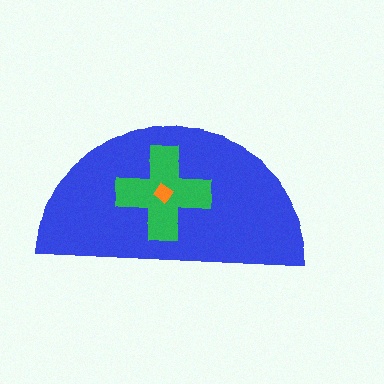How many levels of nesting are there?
3.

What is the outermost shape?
The blue semicircle.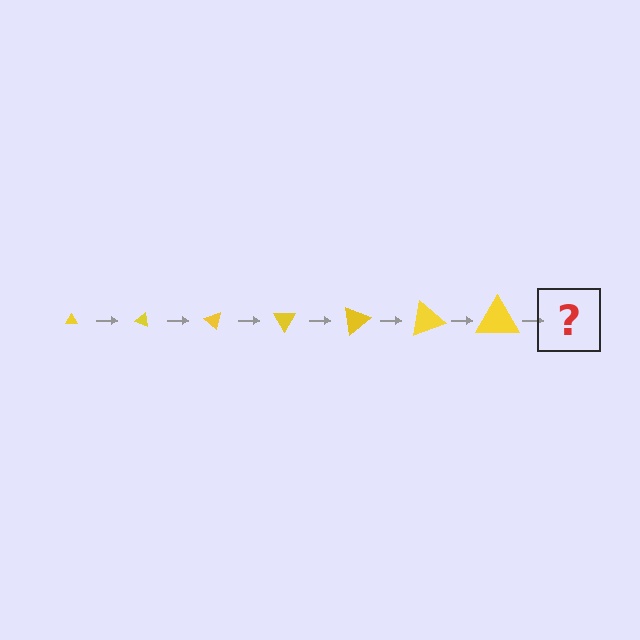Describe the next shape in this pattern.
It should be a triangle, larger than the previous one and rotated 140 degrees from the start.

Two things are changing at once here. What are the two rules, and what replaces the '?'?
The two rules are that the triangle grows larger each step and it rotates 20 degrees each step. The '?' should be a triangle, larger than the previous one and rotated 140 degrees from the start.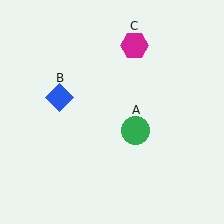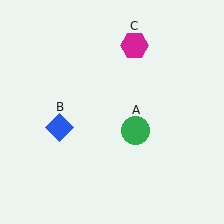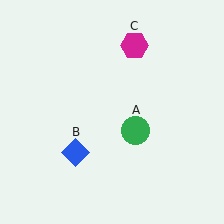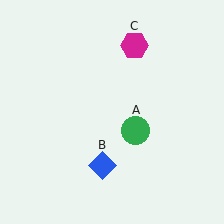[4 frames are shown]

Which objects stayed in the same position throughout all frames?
Green circle (object A) and magenta hexagon (object C) remained stationary.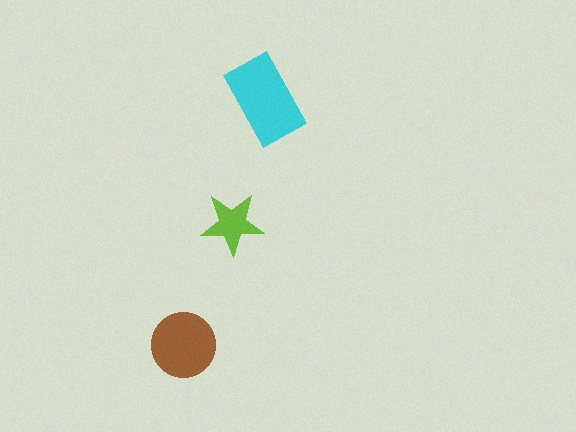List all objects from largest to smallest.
The cyan rectangle, the brown circle, the lime star.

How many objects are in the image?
There are 3 objects in the image.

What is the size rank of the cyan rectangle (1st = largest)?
1st.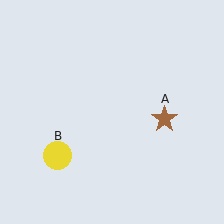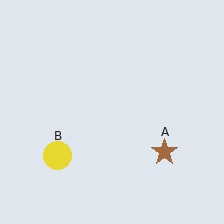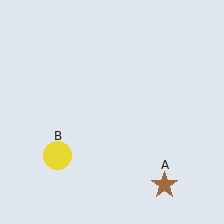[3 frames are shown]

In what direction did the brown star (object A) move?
The brown star (object A) moved down.